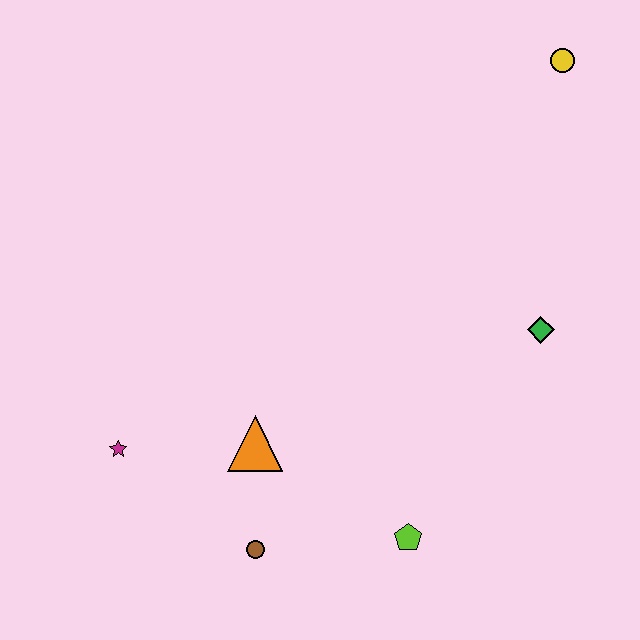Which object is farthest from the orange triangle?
The yellow circle is farthest from the orange triangle.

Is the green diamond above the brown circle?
Yes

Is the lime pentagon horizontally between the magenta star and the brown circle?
No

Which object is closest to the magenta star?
The orange triangle is closest to the magenta star.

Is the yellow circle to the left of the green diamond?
No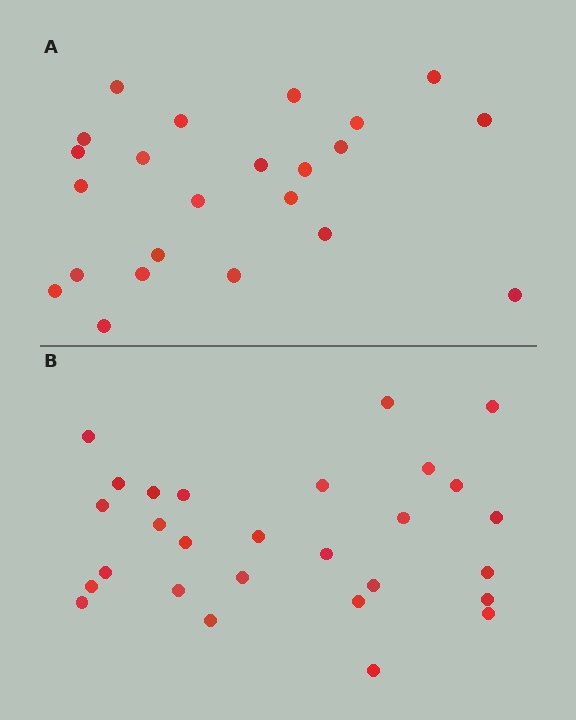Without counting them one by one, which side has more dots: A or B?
Region B (the bottom region) has more dots.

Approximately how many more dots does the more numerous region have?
Region B has about 5 more dots than region A.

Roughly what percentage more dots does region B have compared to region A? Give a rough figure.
About 20% more.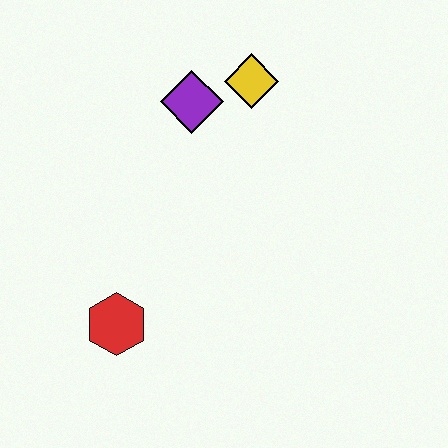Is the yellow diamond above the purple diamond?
Yes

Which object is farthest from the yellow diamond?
The red hexagon is farthest from the yellow diamond.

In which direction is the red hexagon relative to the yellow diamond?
The red hexagon is below the yellow diamond.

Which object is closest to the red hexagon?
The purple diamond is closest to the red hexagon.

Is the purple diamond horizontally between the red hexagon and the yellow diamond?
Yes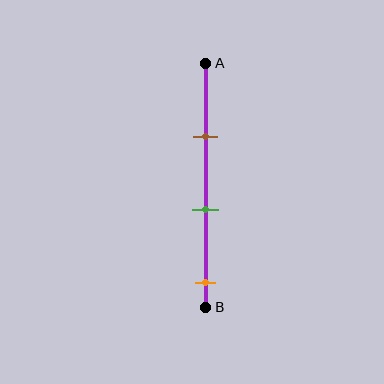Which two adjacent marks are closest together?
The brown and green marks are the closest adjacent pair.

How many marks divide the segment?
There are 3 marks dividing the segment.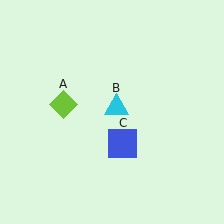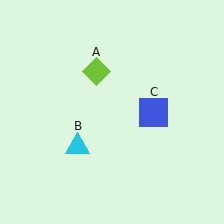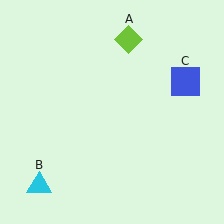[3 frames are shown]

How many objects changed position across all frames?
3 objects changed position: lime diamond (object A), cyan triangle (object B), blue square (object C).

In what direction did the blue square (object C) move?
The blue square (object C) moved up and to the right.